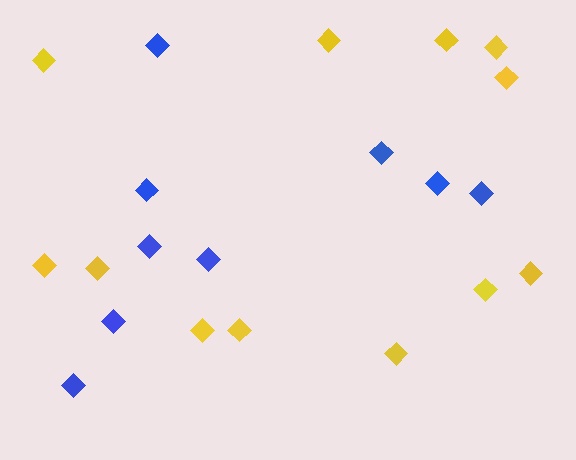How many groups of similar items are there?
There are 2 groups: one group of blue diamonds (9) and one group of yellow diamonds (12).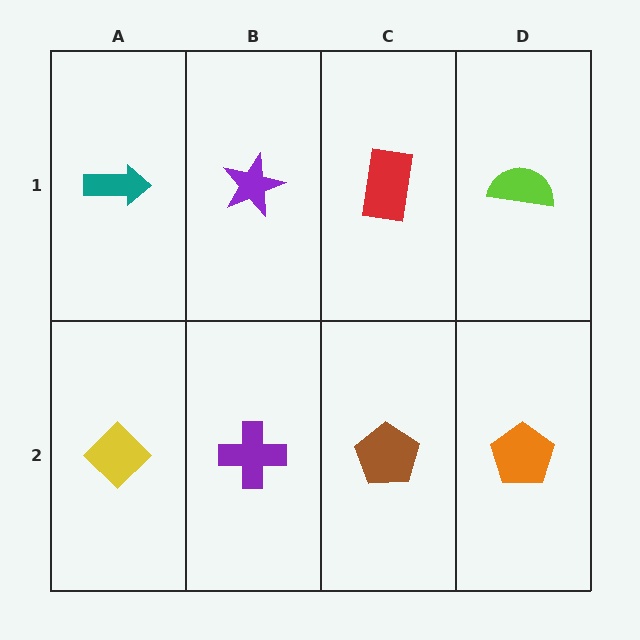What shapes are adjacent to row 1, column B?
A purple cross (row 2, column B), a teal arrow (row 1, column A), a red rectangle (row 1, column C).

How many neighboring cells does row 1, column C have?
3.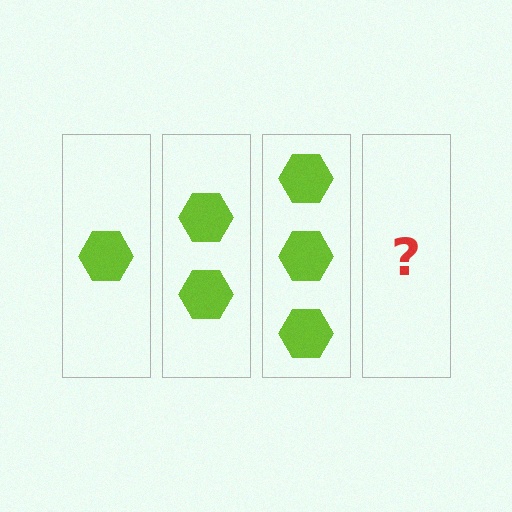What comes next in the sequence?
The next element should be 4 hexagons.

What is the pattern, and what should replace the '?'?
The pattern is that each step adds one more hexagon. The '?' should be 4 hexagons.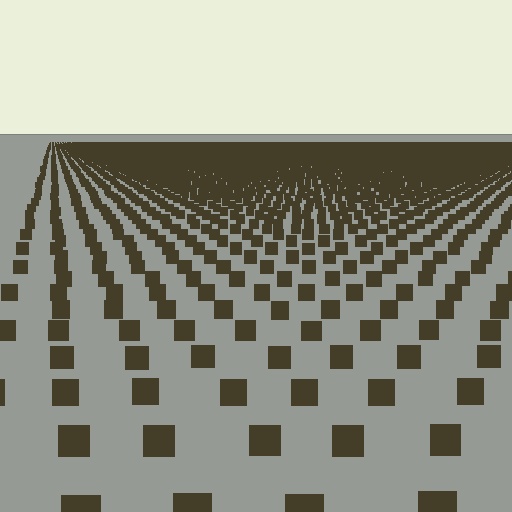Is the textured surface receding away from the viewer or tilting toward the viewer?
The surface is receding away from the viewer. Texture elements get smaller and denser toward the top.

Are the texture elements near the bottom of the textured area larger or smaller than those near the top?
Larger. Near the bottom, elements are closer to the viewer and appear at a bigger on-screen size.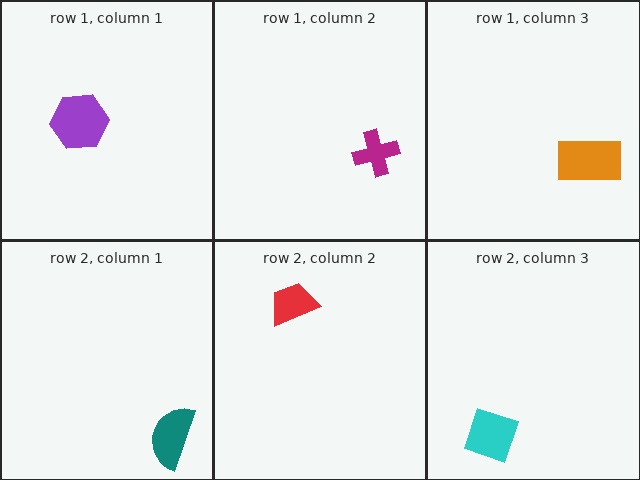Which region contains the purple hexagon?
The row 1, column 1 region.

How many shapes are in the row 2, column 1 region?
1.